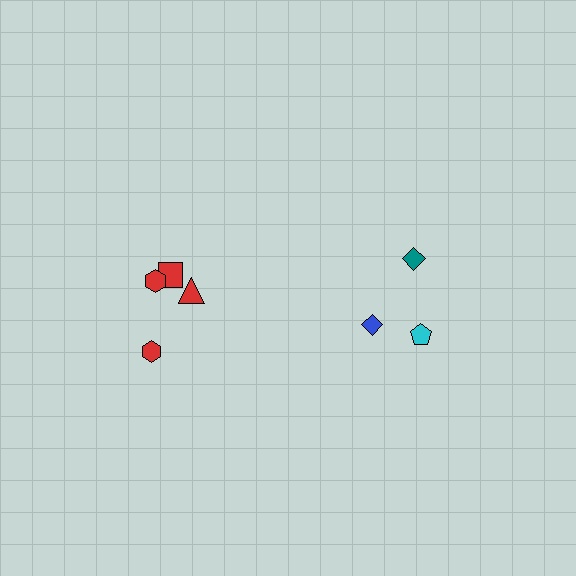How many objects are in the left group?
There are 5 objects.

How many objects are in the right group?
There are 3 objects.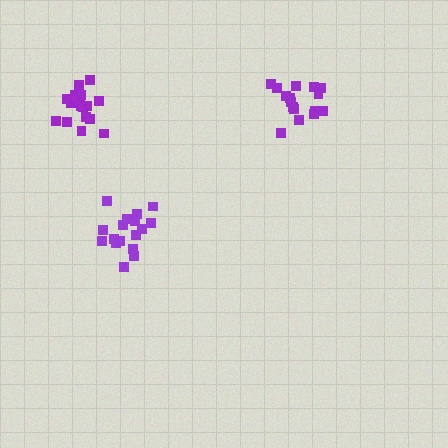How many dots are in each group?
Group 1: 17 dots, Group 2: 16 dots, Group 3: 17 dots (50 total).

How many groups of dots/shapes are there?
There are 3 groups.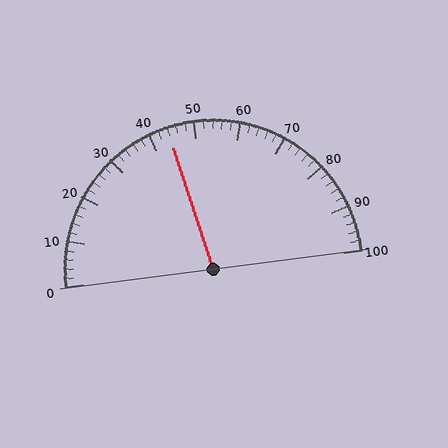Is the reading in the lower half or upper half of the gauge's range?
The reading is in the lower half of the range (0 to 100).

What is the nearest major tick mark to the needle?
The nearest major tick mark is 40.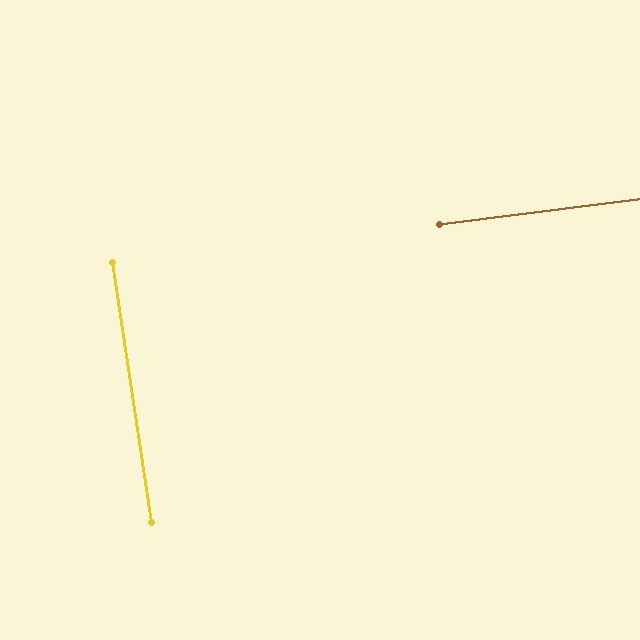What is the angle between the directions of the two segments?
Approximately 89 degrees.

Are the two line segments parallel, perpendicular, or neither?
Perpendicular — they meet at approximately 89°.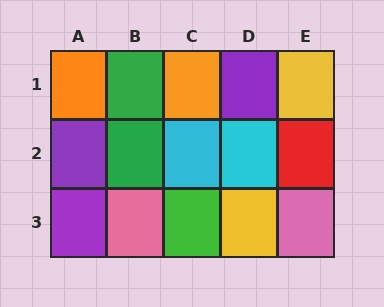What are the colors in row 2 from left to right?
Purple, green, cyan, cyan, red.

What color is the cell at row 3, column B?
Pink.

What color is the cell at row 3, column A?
Purple.